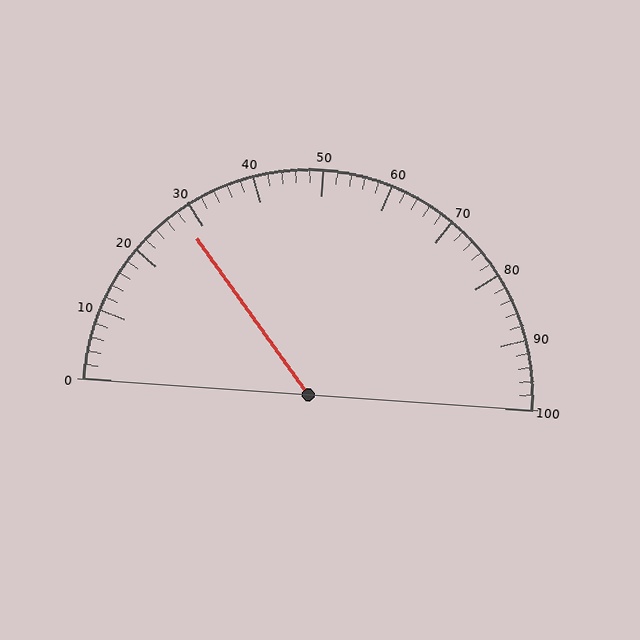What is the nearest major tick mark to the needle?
The nearest major tick mark is 30.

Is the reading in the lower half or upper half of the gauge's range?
The reading is in the lower half of the range (0 to 100).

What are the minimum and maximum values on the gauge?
The gauge ranges from 0 to 100.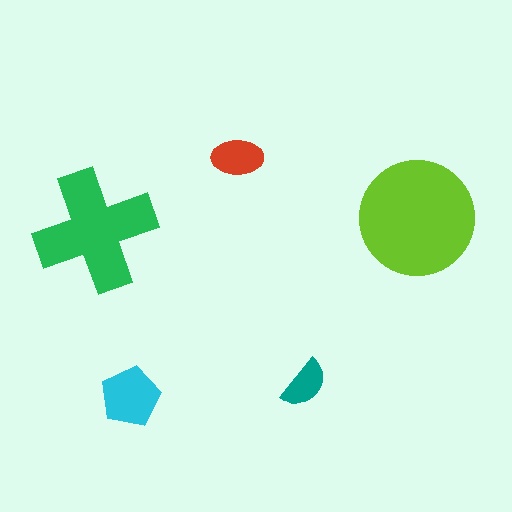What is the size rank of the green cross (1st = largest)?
2nd.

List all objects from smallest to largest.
The teal semicircle, the red ellipse, the cyan pentagon, the green cross, the lime circle.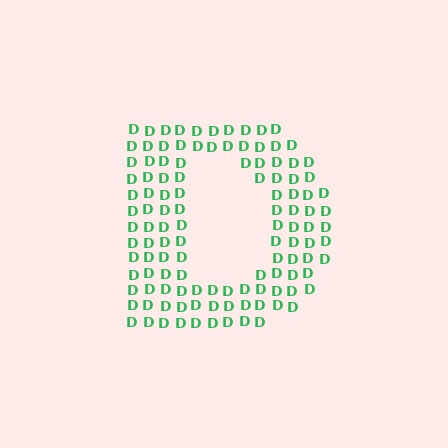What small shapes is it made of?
It is made of small letter D's.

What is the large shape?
The large shape is the letter D.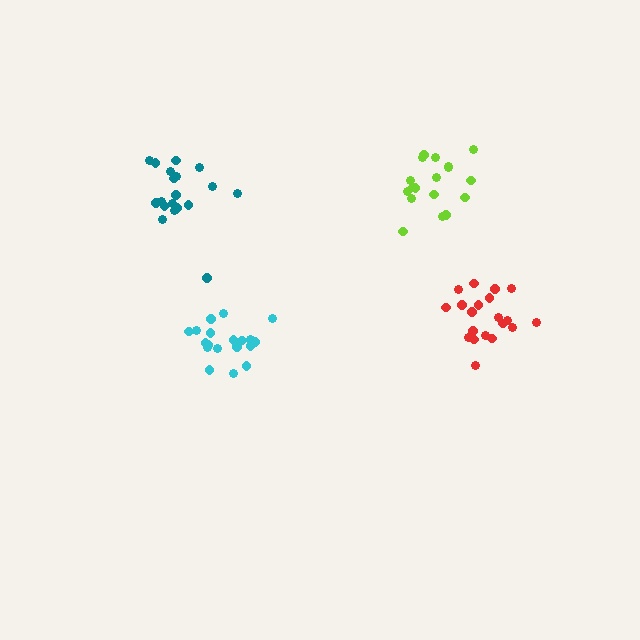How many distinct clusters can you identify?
There are 4 distinct clusters.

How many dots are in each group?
Group 1: 18 dots, Group 2: 19 dots, Group 3: 20 dots, Group 4: 19 dots (76 total).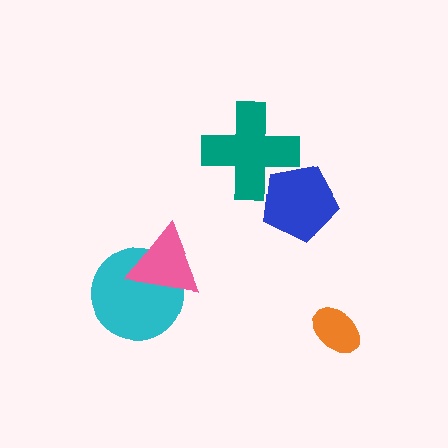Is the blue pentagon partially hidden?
Yes, it is partially covered by another shape.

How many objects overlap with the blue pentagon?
1 object overlaps with the blue pentagon.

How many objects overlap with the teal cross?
1 object overlaps with the teal cross.